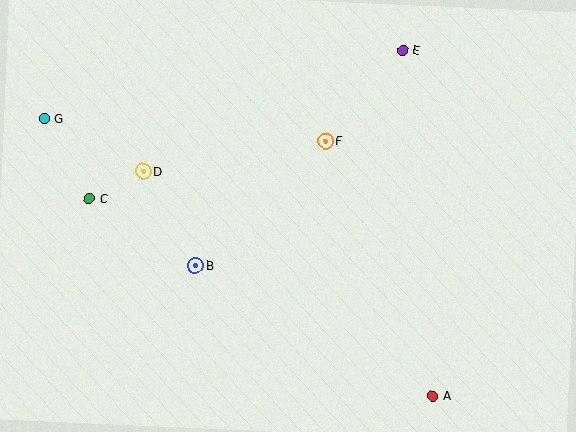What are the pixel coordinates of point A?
Point A is at (433, 396).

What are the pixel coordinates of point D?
Point D is at (143, 171).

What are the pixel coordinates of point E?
Point E is at (402, 50).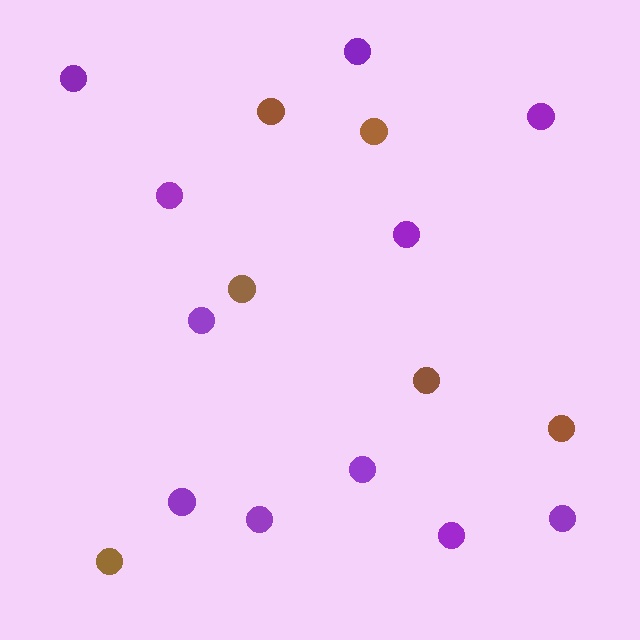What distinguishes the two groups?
There are 2 groups: one group of purple circles (11) and one group of brown circles (6).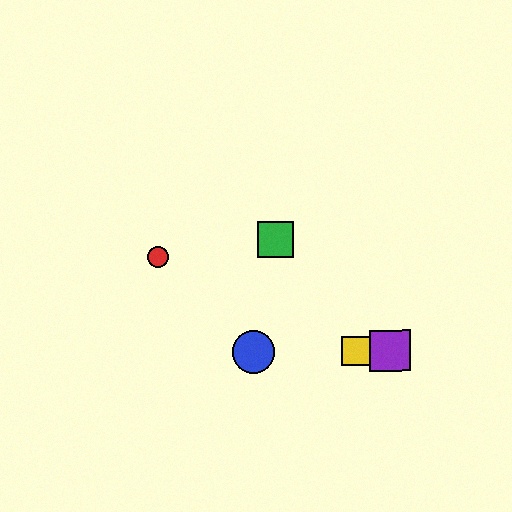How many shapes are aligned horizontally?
3 shapes (the blue circle, the yellow square, the purple square) are aligned horizontally.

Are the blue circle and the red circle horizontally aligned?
No, the blue circle is at y≈352 and the red circle is at y≈257.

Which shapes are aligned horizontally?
The blue circle, the yellow square, the purple square are aligned horizontally.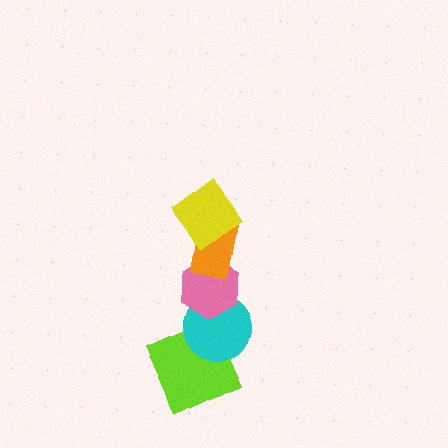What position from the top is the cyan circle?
The cyan circle is 4th from the top.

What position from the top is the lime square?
The lime square is 5th from the top.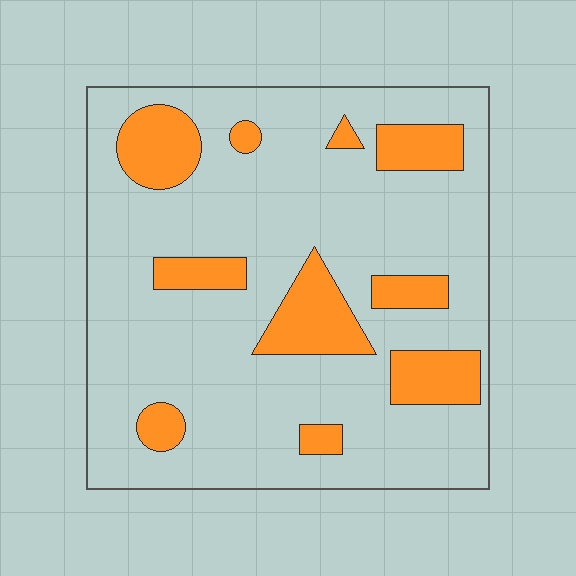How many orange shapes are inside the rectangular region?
10.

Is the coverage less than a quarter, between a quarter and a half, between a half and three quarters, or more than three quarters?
Less than a quarter.